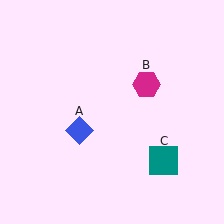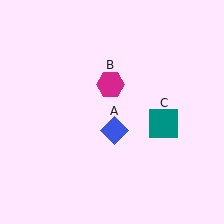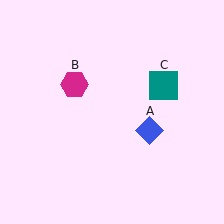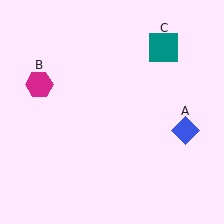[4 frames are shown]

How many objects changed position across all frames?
3 objects changed position: blue diamond (object A), magenta hexagon (object B), teal square (object C).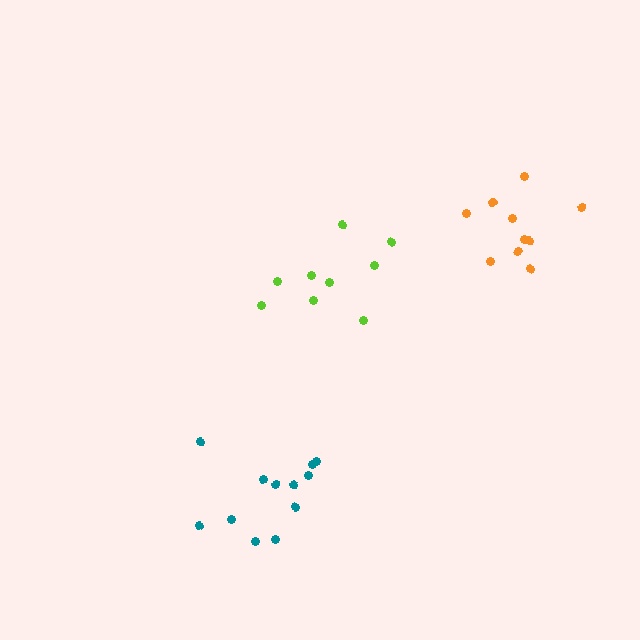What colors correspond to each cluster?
The clusters are colored: orange, teal, lime.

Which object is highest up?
The orange cluster is topmost.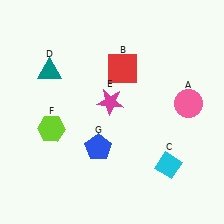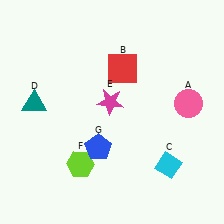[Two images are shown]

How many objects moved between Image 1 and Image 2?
2 objects moved between the two images.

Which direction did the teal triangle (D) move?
The teal triangle (D) moved down.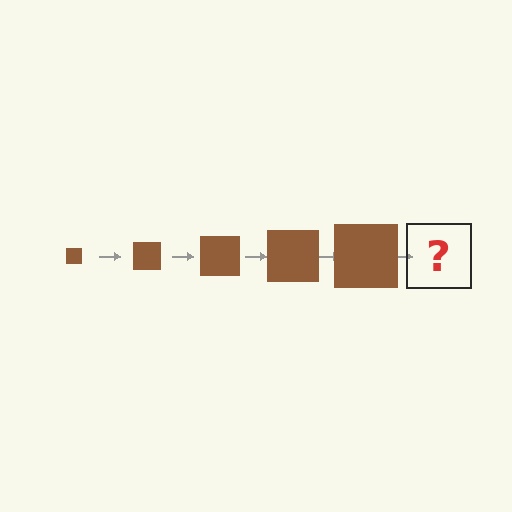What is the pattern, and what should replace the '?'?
The pattern is that the square gets progressively larger each step. The '?' should be a brown square, larger than the previous one.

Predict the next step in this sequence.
The next step is a brown square, larger than the previous one.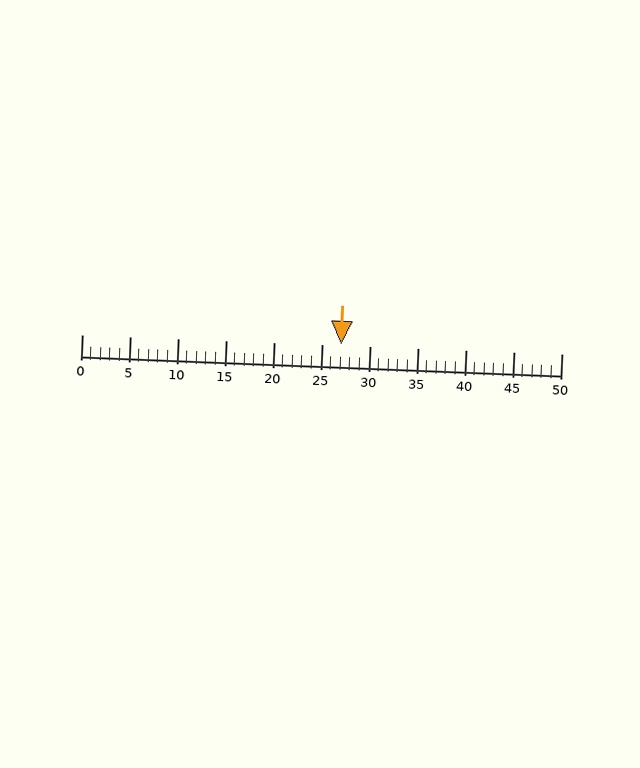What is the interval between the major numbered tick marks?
The major tick marks are spaced 5 units apart.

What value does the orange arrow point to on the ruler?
The orange arrow points to approximately 27.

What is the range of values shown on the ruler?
The ruler shows values from 0 to 50.